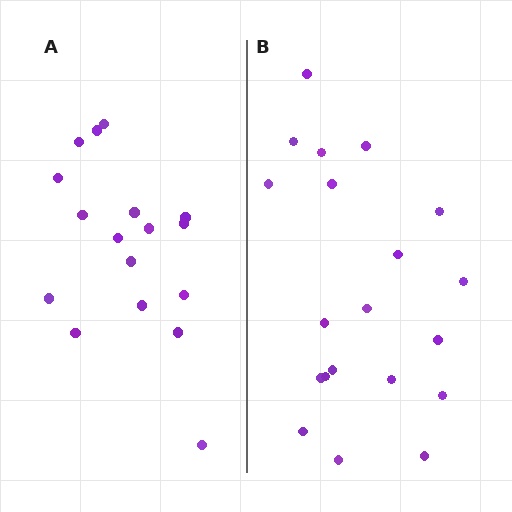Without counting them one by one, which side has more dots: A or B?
Region B (the right region) has more dots.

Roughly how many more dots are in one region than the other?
Region B has just a few more — roughly 2 or 3 more dots than region A.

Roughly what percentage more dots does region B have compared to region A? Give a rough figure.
About 20% more.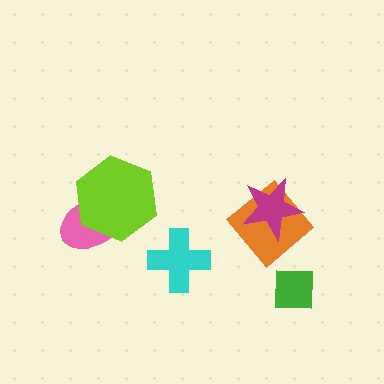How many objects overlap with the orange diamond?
1 object overlaps with the orange diamond.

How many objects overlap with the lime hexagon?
1 object overlaps with the lime hexagon.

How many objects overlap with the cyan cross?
0 objects overlap with the cyan cross.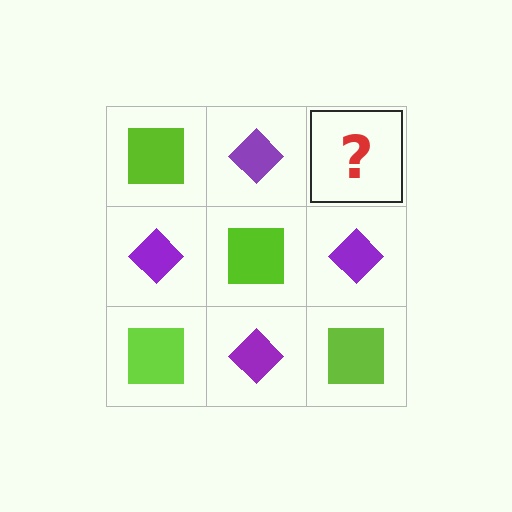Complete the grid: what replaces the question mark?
The question mark should be replaced with a lime square.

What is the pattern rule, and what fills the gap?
The rule is that it alternates lime square and purple diamond in a checkerboard pattern. The gap should be filled with a lime square.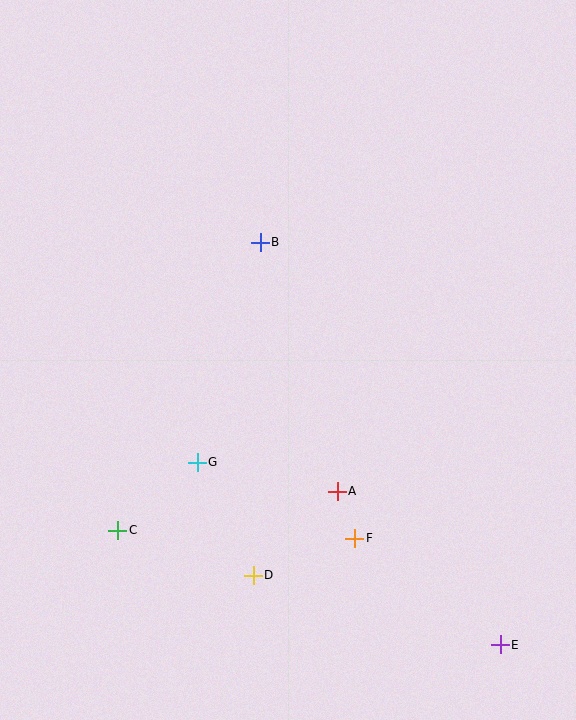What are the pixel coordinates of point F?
Point F is at (355, 538).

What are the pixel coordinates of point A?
Point A is at (337, 491).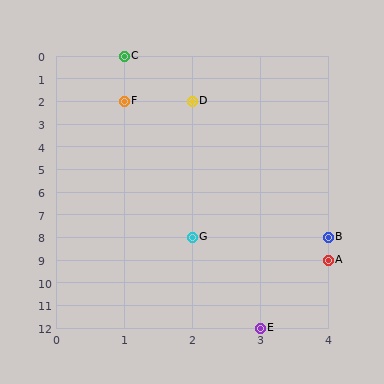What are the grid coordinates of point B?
Point B is at grid coordinates (4, 8).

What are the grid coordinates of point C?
Point C is at grid coordinates (1, 0).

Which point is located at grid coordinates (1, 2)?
Point F is at (1, 2).